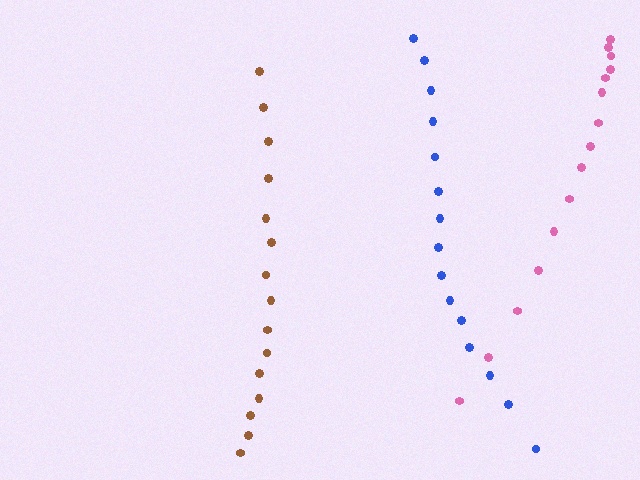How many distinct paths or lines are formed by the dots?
There are 3 distinct paths.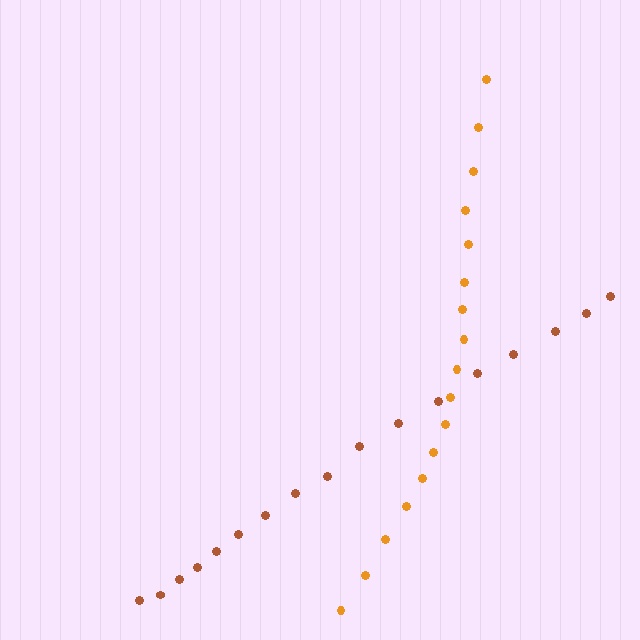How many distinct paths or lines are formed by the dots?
There are 2 distinct paths.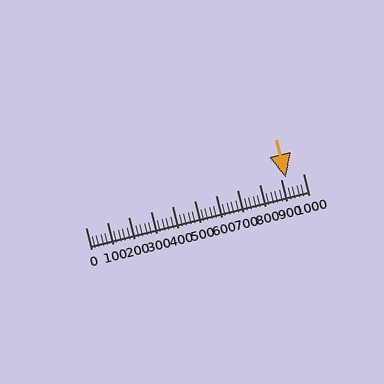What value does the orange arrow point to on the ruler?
The orange arrow points to approximately 921.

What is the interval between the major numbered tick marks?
The major tick marks are spaced 100 units apart.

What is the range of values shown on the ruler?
The ruler shows values from 0 to 1000.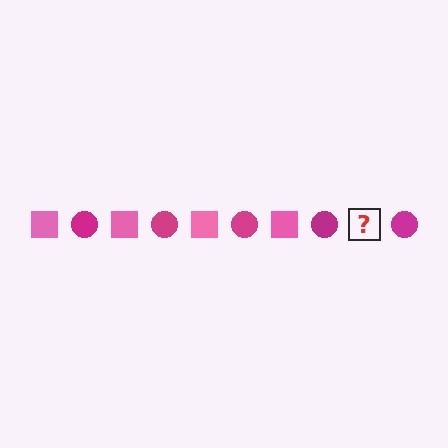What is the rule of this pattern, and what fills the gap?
The rule is that the pattern alternates between pink square and magenta circle. The gap should be filled with a pink square.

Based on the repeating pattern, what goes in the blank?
The blank should be a pink square.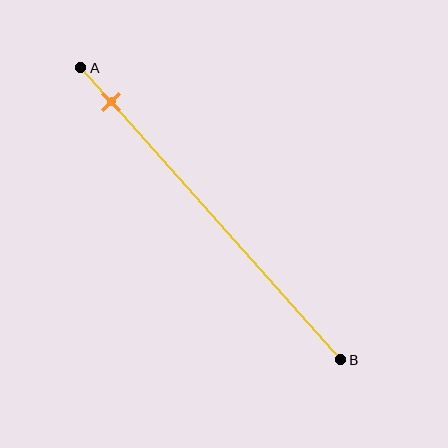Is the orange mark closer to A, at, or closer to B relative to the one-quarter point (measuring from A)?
The orange mark is closer to point A than the one-quarter point of segment AB.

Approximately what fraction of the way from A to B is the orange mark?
The orange mark is approximately 10% of the way from A to B.